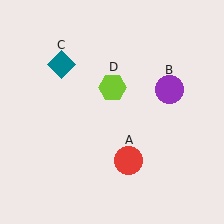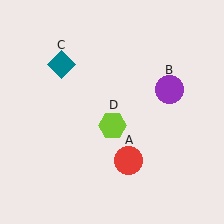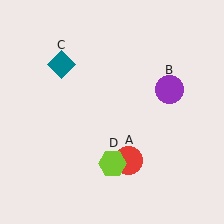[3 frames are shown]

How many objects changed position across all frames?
1 object changed position: lime hexagon (object D).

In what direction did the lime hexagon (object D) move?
The lime hexagon (object D) moved down.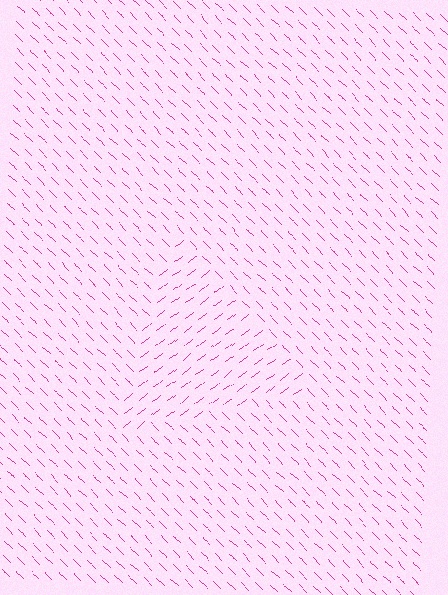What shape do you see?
I see a triangle.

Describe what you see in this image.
The image is filled with small magenta line segments. A triangle region in the image has lines oriented differently from the surrounding lines, creating a visible texture boundary.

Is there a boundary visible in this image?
Yes, there is a texture boundary formed by a change in line orientation.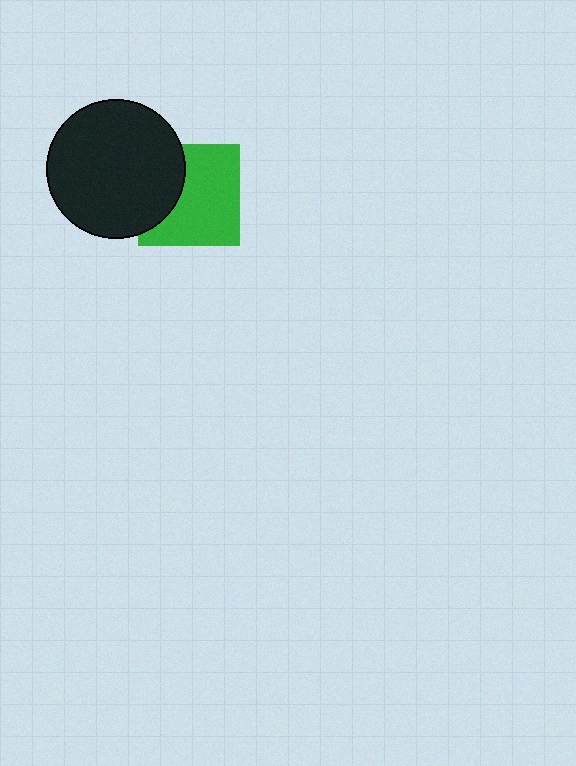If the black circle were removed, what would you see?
You would see the complete green square.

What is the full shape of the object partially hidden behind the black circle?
The partially hidden object is a green square.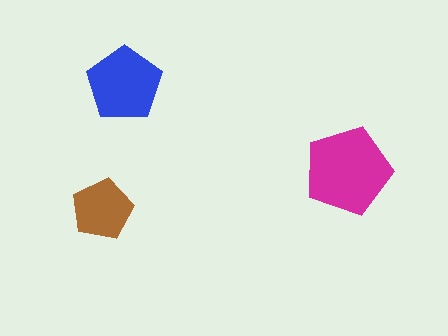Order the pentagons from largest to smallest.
the magenta one, the blue one, the brown one.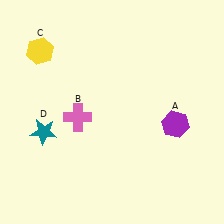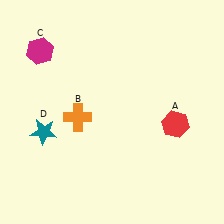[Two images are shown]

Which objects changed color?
A changed from purple to red. B changed from pink to orange. C changed from yellow to magenta.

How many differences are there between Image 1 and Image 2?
There are 3 differences between the two images.